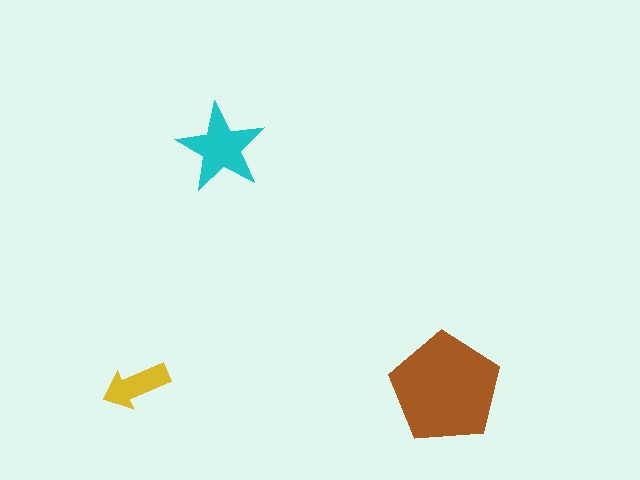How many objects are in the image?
There are 3 objects in the image.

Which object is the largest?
The brown pentagon.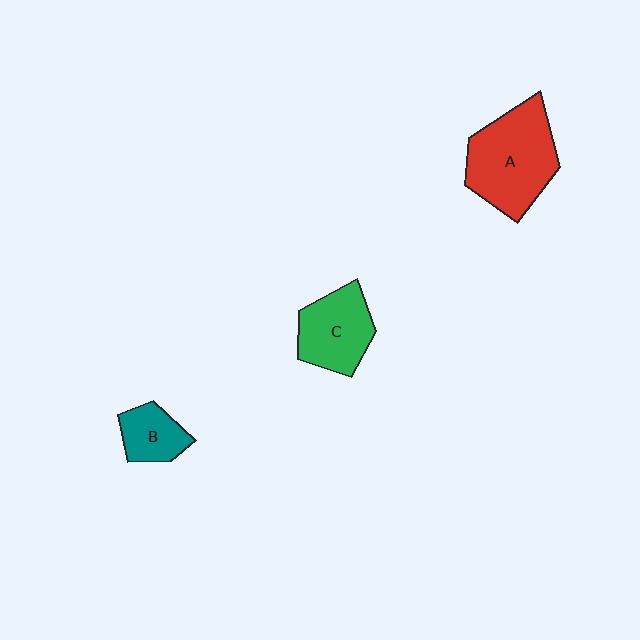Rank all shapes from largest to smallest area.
From largest to smallest: A (red), C (green), B (teal).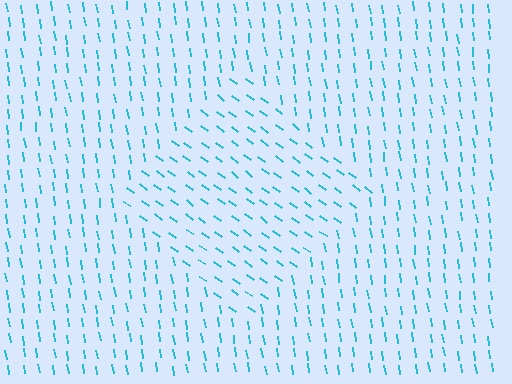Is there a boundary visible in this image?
Yes, there is a texture boundary formed by a change in line orientation.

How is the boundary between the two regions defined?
The boundary is defined purely by a change in line orientation (approximately 45 degrees difference). All lines are the same color and thickness.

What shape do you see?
I see a diamond.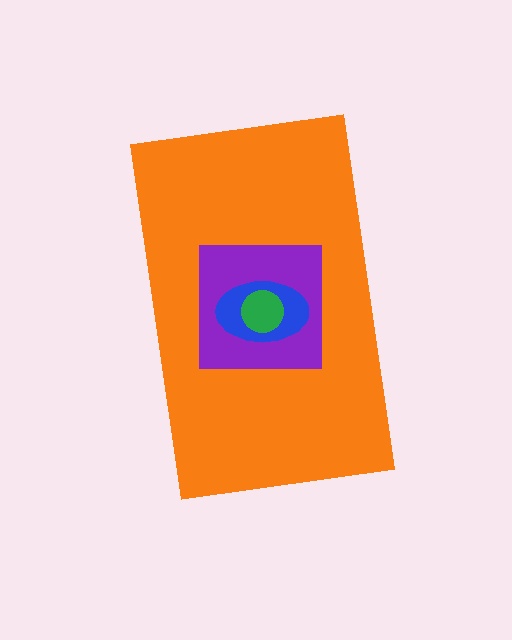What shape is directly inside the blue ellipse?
The green circle.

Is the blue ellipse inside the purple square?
Yes.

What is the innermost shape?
The green circle.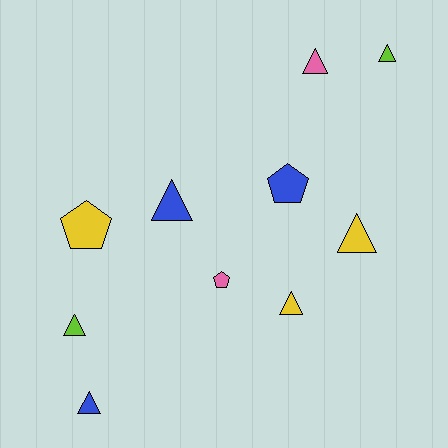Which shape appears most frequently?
Triangle, with 7 objects.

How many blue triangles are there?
There are 2 blue triangles.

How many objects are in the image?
There are 10 objects.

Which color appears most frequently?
Yellow, with 3 objects.